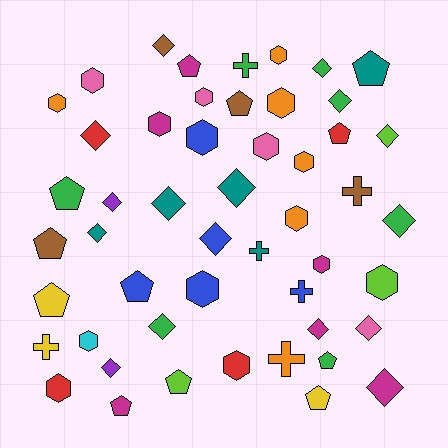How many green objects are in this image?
There are 7 green objects.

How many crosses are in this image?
There are 6 crosses.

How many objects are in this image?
There are 50 objects.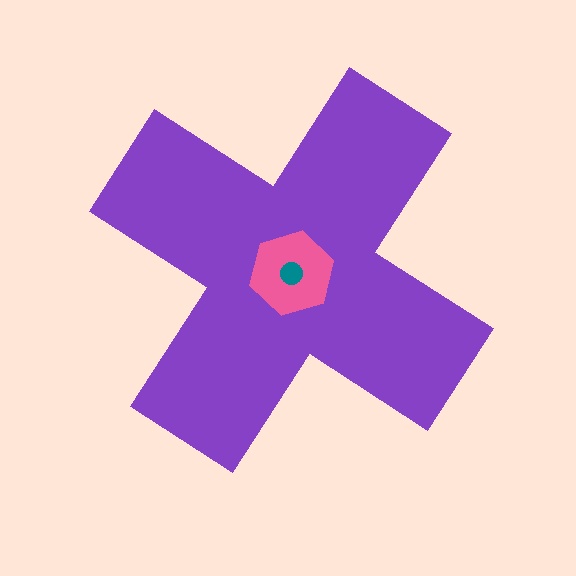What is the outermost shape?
The purple cross.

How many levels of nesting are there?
3.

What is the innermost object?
The teal circle.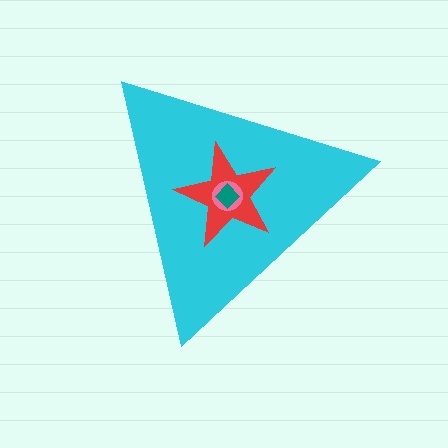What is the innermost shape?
The teal diamond.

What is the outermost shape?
The cyan triangle.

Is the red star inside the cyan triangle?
Yes.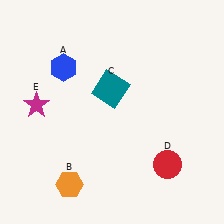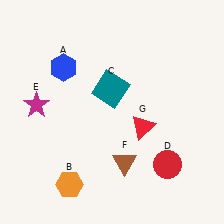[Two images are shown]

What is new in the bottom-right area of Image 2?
A red triangle (G) was added in the bottom-right area of Image 2.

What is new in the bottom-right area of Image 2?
A brown triangle (F) was added in the bottom-right area of Image 2.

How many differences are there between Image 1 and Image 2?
There are 2 differences between the two images.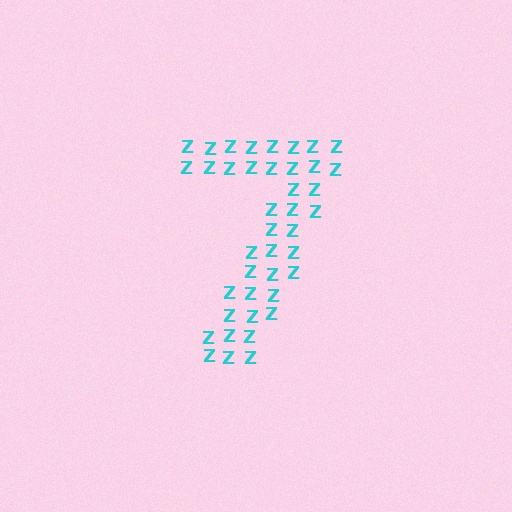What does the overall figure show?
The overall figure shows the digit 7.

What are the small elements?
The small elements are letter Z's.